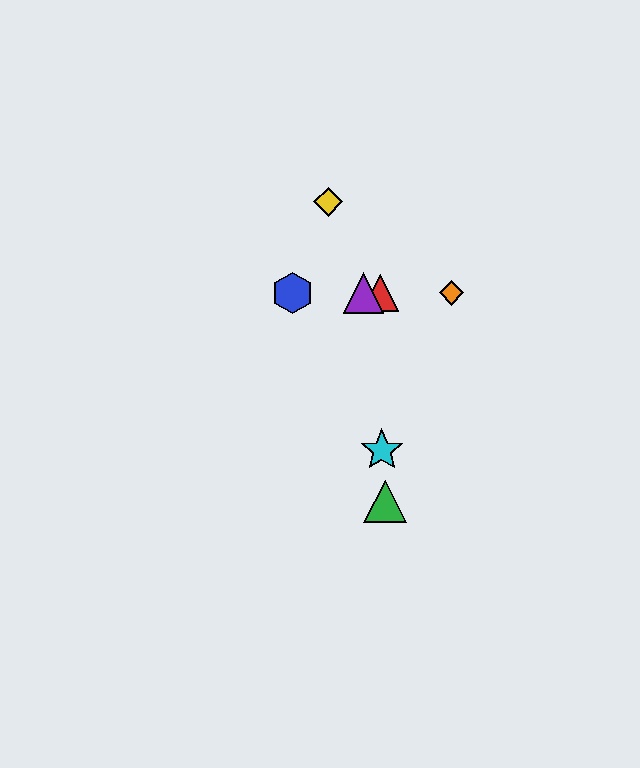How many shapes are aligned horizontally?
4 shapes (the red triangle, the blue hexagon, the purple triangle, the orange diamond) are aligned horizontally.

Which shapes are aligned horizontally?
The red triangle, the blue hexagon, the purple triangle, the orange diamond are aligned horizontally.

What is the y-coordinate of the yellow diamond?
The yellow diamond is at y≈202.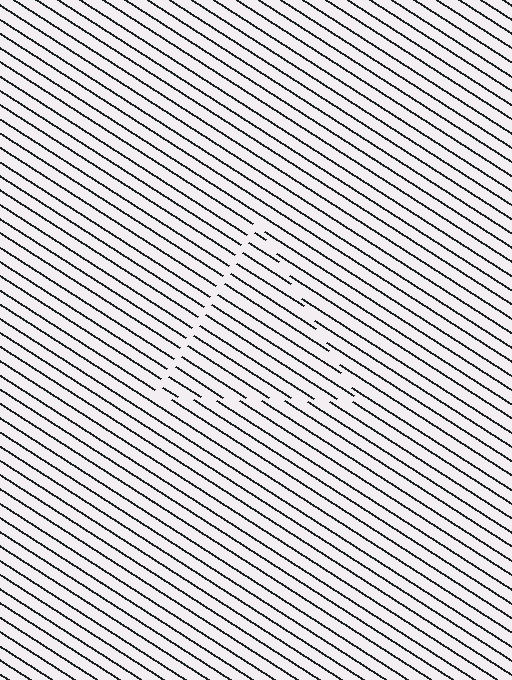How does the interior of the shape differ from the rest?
The interior of the shape contains the same grating, shifted by half a period — the contour is defined by the phase discontinuity where line-ends from the inner and outer gratings abut.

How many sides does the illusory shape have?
3 sides — the line-ends trace a triangle.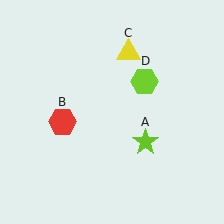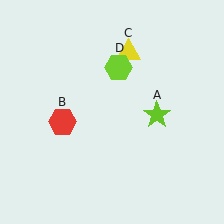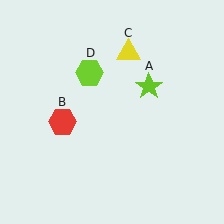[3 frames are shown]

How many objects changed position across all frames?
2 objects changed position: lime star (object A), lime hexagon (object D).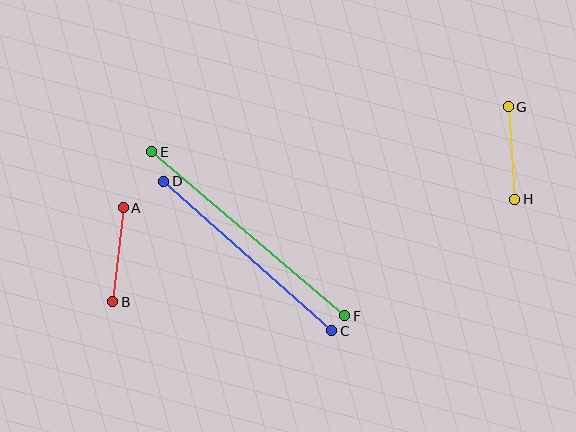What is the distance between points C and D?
The distance is approximately 225 pixels.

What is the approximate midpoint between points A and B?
The midpoint is at approximately (118, 255) pixels.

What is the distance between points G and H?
The distance is approximately 93 pixels.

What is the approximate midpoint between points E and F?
The midpoint is at approximately (248, 234) pixels.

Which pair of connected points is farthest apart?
Points E and F are farthest apart.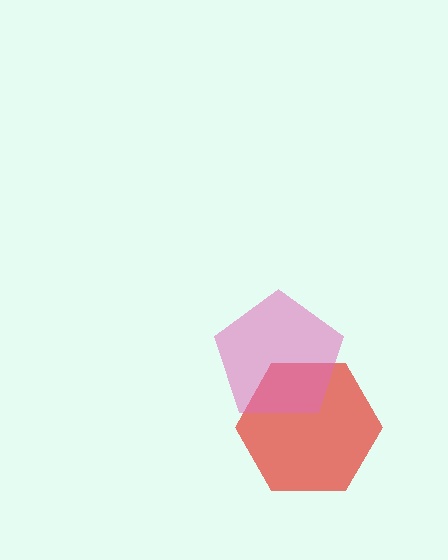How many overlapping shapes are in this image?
There are 2 overlapping shapes in the image.